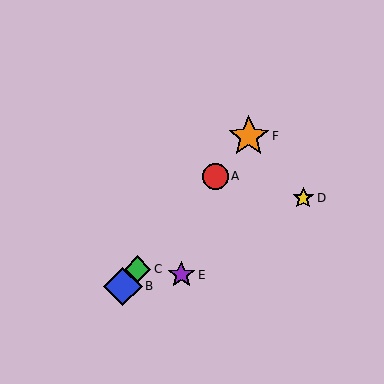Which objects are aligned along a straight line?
Objects A, B, C, F are aligned along a straight line.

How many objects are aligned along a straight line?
4 objects (A, B, C, F) are aligned along a straight line.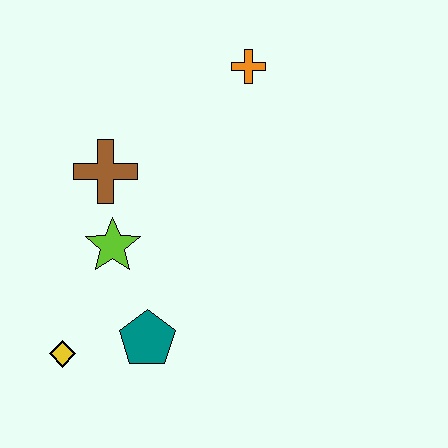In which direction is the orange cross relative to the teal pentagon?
The orange cross is above the teal pentagon.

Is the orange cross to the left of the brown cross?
No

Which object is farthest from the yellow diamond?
The orange cross is farthest from the yellow diamond.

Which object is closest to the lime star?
The brown cross is closest to the lime star.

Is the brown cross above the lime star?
Yes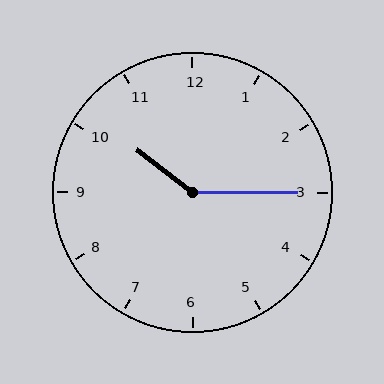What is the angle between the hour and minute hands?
Approximately 142 degrees.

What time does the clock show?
10:15.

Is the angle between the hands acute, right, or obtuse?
It is obtuse.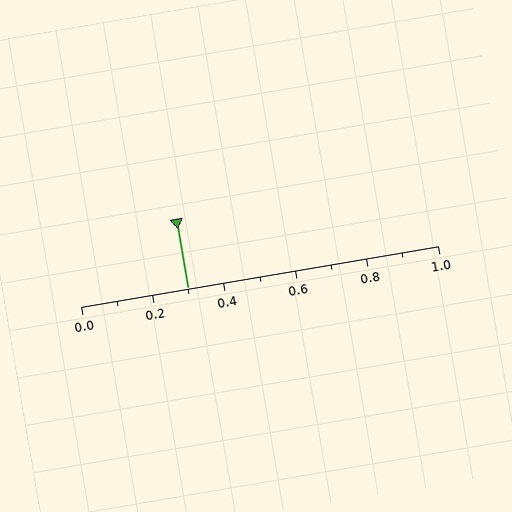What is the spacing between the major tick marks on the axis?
The major ticks are spaced 0.2 apart.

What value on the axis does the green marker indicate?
The marker indicates approximately 0.3.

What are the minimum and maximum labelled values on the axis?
The axis runs from 0.0 to 1.0.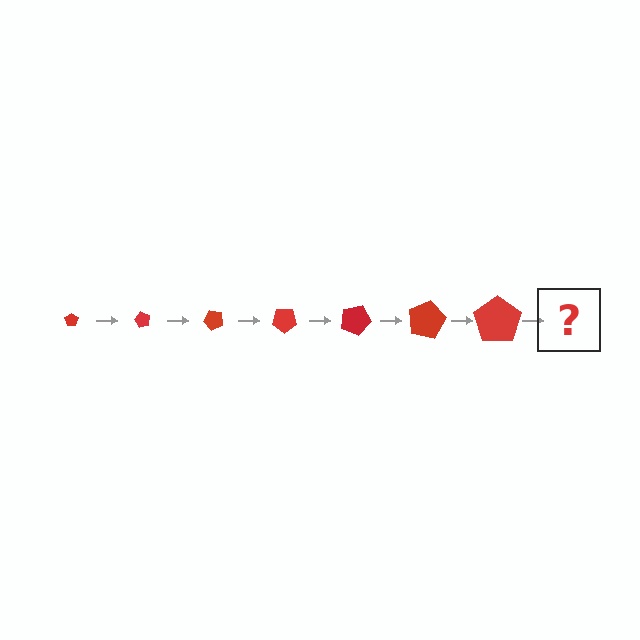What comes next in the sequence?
The next element should be a pentagon, larger than the previous one and rotated 420 degrees from the start.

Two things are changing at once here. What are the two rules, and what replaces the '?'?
The two rules are that the pentagon grows larger each step and it rotates 60 degrees each step. The '?' should be a pentagon, larger than the previous one and rotated 420 degrees from the start.